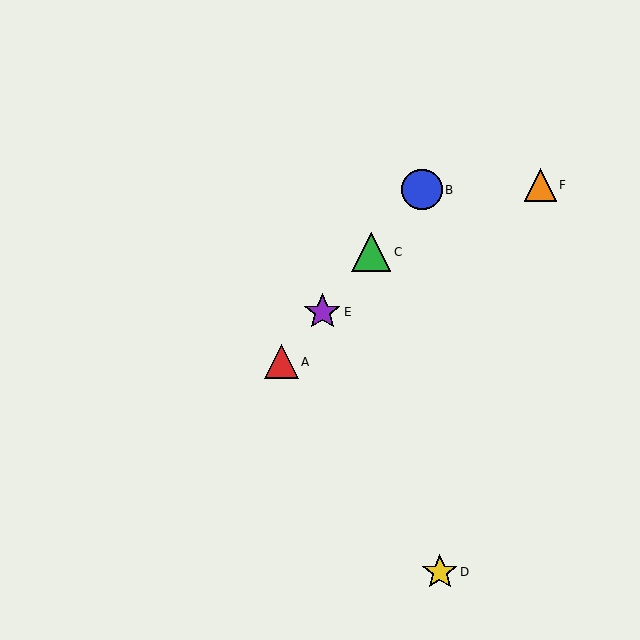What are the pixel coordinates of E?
Object E is at (322, 312).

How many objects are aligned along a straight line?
4 objects (A, B, C, E) are aligned along a straight line.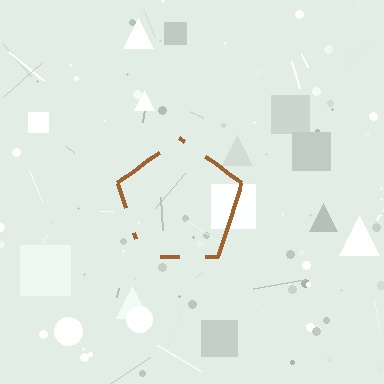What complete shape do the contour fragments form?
The contour fragments form a pentagon.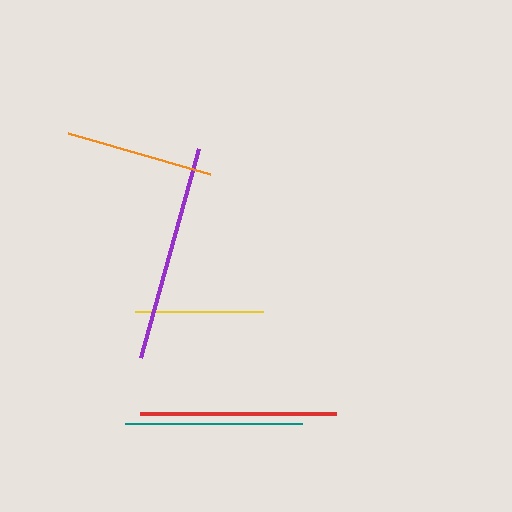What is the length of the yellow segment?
The yellow segment is approximately 127 pixels long.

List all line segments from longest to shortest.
From longest to shortest: purple, red, teal, orange, yellow.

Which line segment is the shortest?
The yellow line is the shortest at approximately 127 pixels.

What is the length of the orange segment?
The orange segment is approximately 148 pixels long.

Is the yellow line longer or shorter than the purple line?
The purple line is longer than the yellow line.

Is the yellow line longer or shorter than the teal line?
The teal line is longer than the yellow line.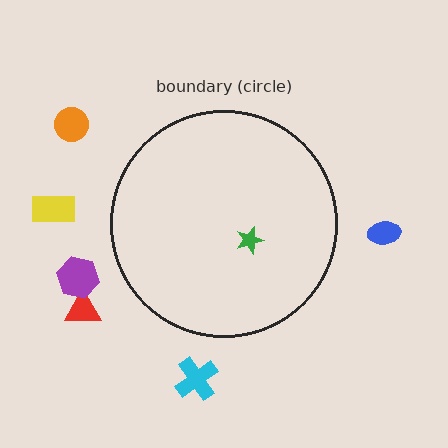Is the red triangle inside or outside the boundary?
Outside.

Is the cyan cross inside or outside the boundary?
Outside.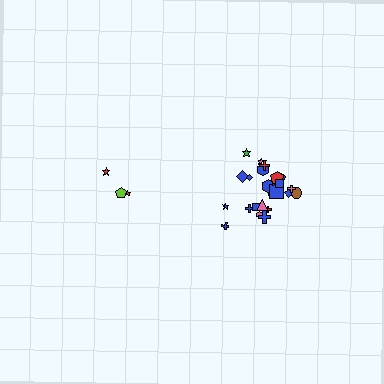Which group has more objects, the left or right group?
The right group.